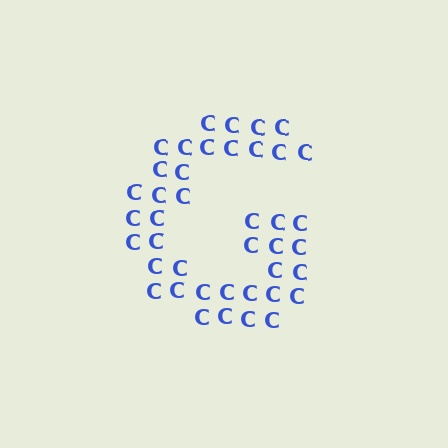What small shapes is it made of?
It is made of small letter C's.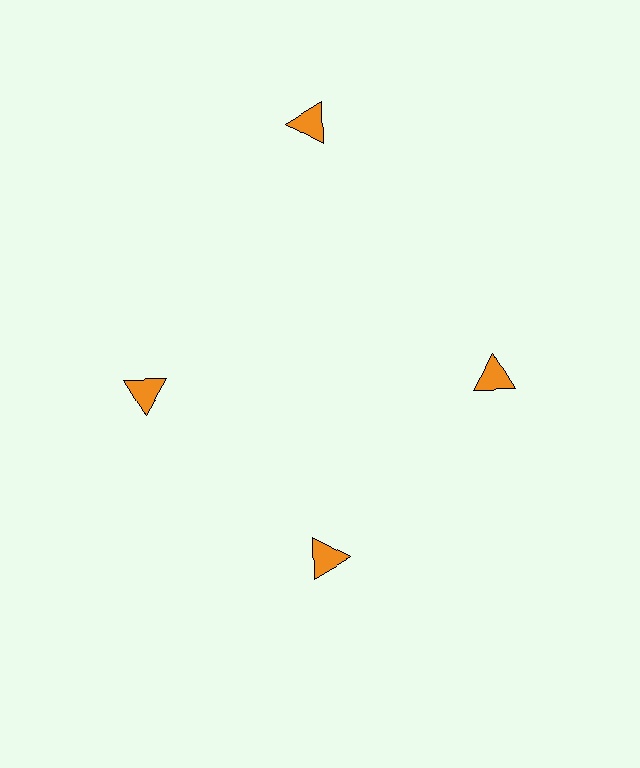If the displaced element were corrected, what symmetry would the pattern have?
It would have 4-fold rotational symmetry — the pattern would map onto itself every 90 degrees.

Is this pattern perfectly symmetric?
No. The 4 orange triangles are arranged in a ring, but one element near the 12 o'clock position is pushed outward from the center, breaking the 4-fold rotational symmetry.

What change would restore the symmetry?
The symmetry would be restored by moving it inward, back onto the ring so that all 4 triangles sit at equal angles and equal distance from the center.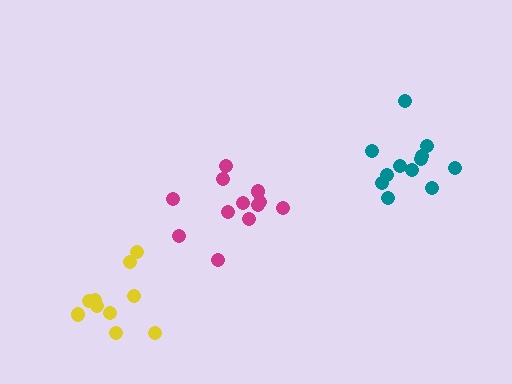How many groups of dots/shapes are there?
There are 3 groups.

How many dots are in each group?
Group 1: 10 dots, Group 2: 12 dots, Group 3: 12 dots (34 total).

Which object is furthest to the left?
The yellow cluster is leftmost.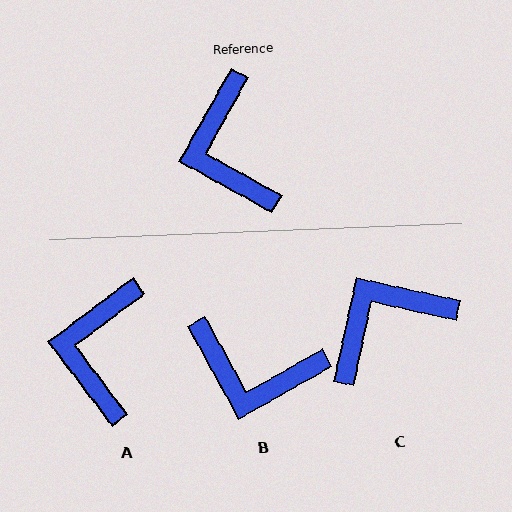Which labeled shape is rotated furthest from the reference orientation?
C, about 73 degrees away.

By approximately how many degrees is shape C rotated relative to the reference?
Approximately 73 degrees clockwise.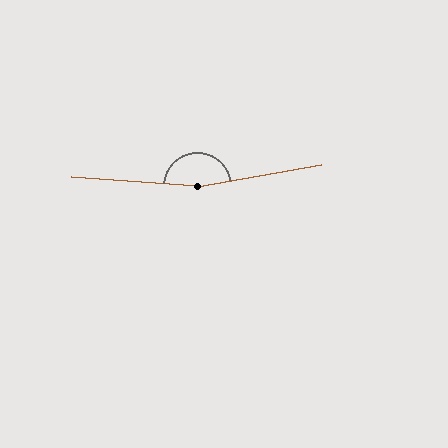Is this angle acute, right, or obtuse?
It is obtuse.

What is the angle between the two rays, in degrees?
Approximately 166 degrees.